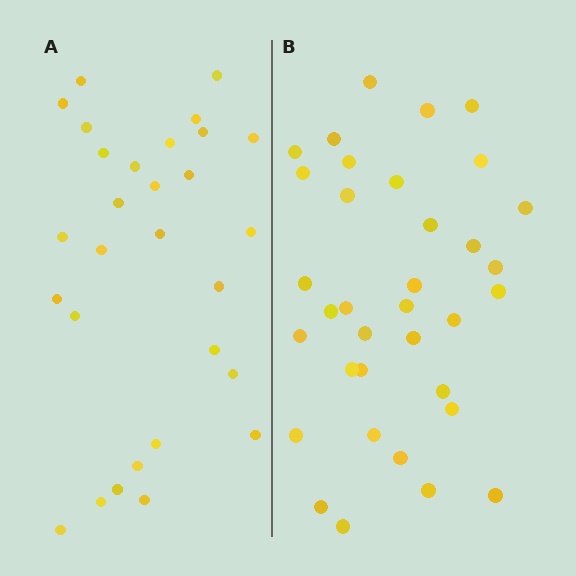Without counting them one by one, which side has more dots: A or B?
Region B (the right region) has more dots.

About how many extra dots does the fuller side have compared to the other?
Region B has about 6 more dots than region A.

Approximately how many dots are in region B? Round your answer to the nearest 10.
About 40 dots. (The exact count is 35, which rounds to 40.)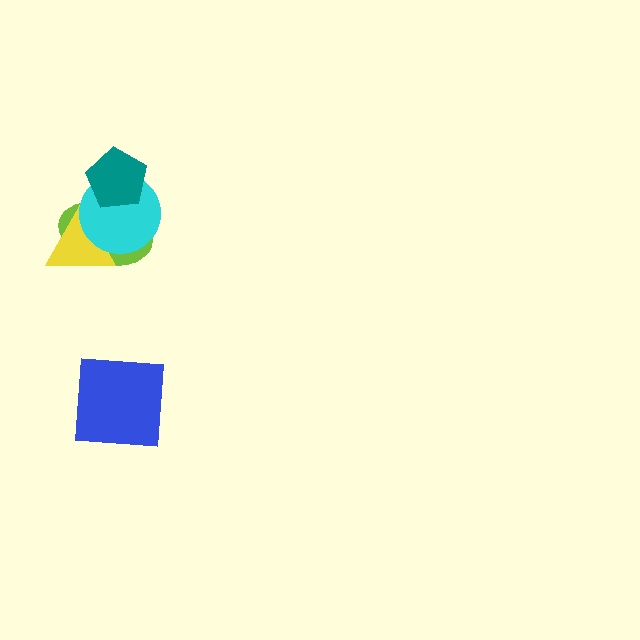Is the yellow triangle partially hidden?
Yes, it is partially covered by another shape.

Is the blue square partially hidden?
No, no other shape covers it.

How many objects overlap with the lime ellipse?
3 objects overlap with the lime ellipse.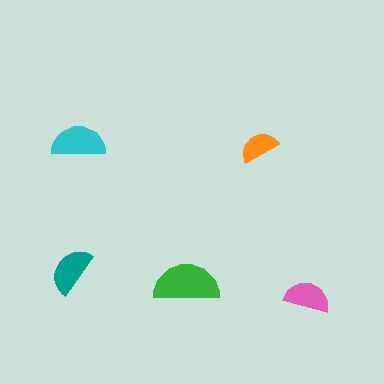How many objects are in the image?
There are 5 objects in the image.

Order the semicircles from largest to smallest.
the green one, the cyan one, the teal one, the pink one, the orange one.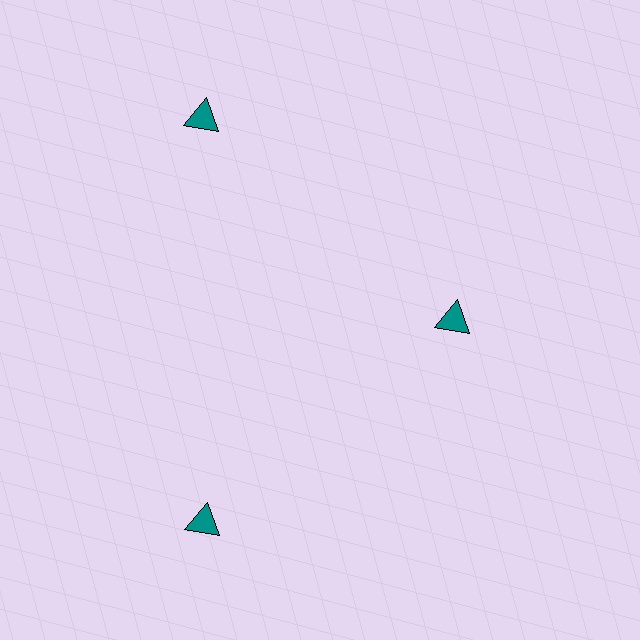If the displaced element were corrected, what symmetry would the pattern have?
It would have 3-fold rotational symmetry — the pattern would map onto itself every 120 degrees.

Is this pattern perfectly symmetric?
No. The 3 teal triangles are arranged in a ring, but one element near the 3 o'clock position is pulled inward toward the center, breaking the 3-fold rotational symmetry.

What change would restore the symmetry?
The symmetry would be restored by moving it outward, back onto the ring so that all 3 triangles sit at equal angles and equal distance from the center.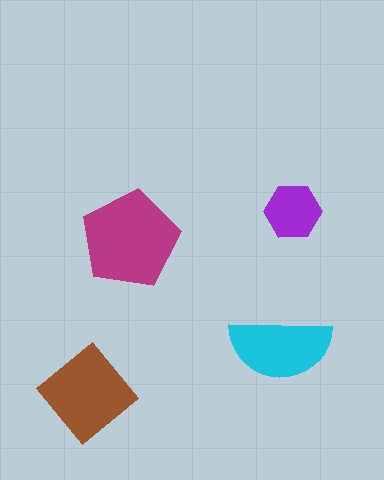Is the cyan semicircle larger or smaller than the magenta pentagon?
Smaller.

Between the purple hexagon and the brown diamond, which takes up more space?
The brown diamond.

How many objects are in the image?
There are 4 objects in the image.